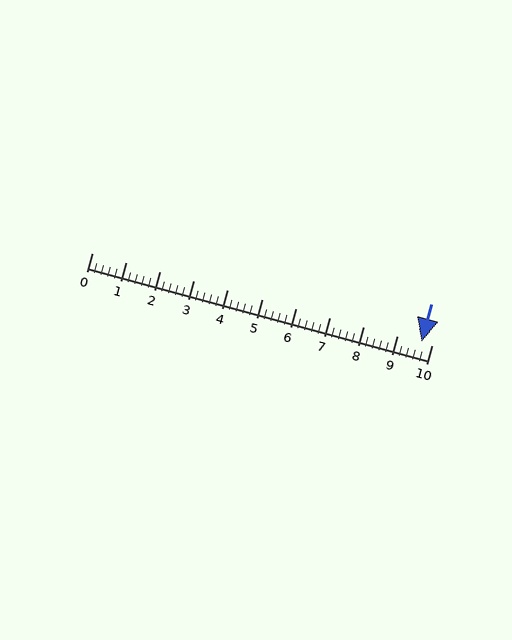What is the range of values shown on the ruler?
The ruler shows values from 0 to 10.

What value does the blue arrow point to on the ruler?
The blue arrow points to approximately 9.7.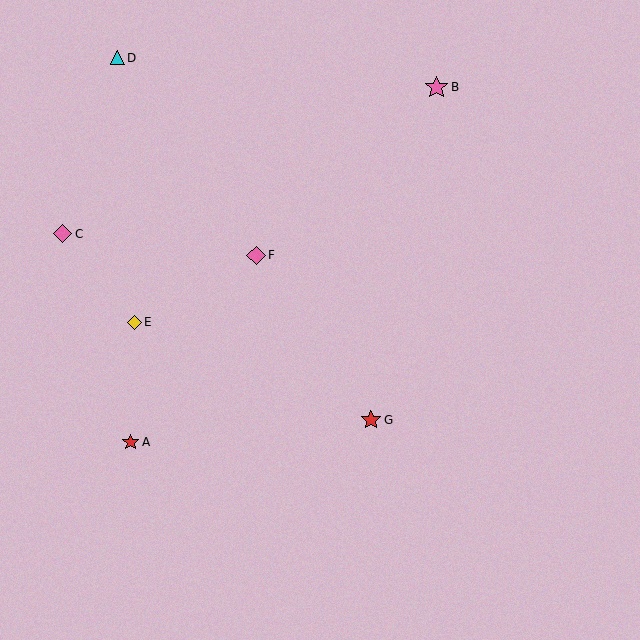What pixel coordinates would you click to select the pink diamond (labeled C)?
Click at (63, 234) to select the pink diamond C.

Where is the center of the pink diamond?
The center of the pink diamond is at (256, 255).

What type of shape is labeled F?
Shape F is a pink diamond.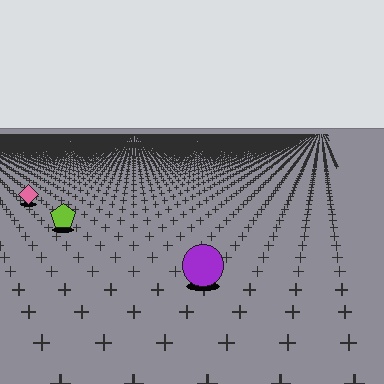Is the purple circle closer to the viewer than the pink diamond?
Yes. The purple circle is closer — you can tell from the texture gradient: the ground texture is coarser near it.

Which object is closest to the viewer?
The purple circle is closest. The texture marks near it are larger and more spread out.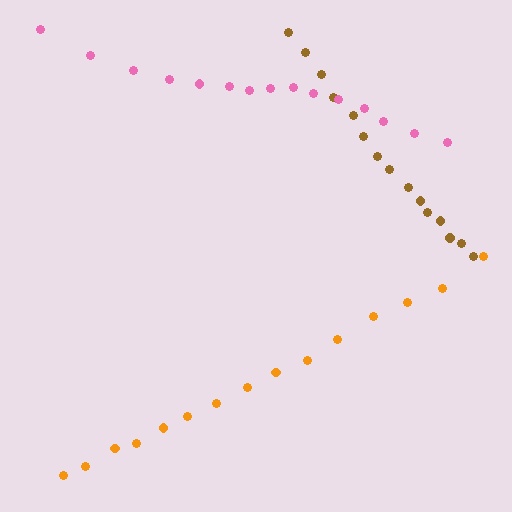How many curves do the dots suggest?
There are 3 distinct paths.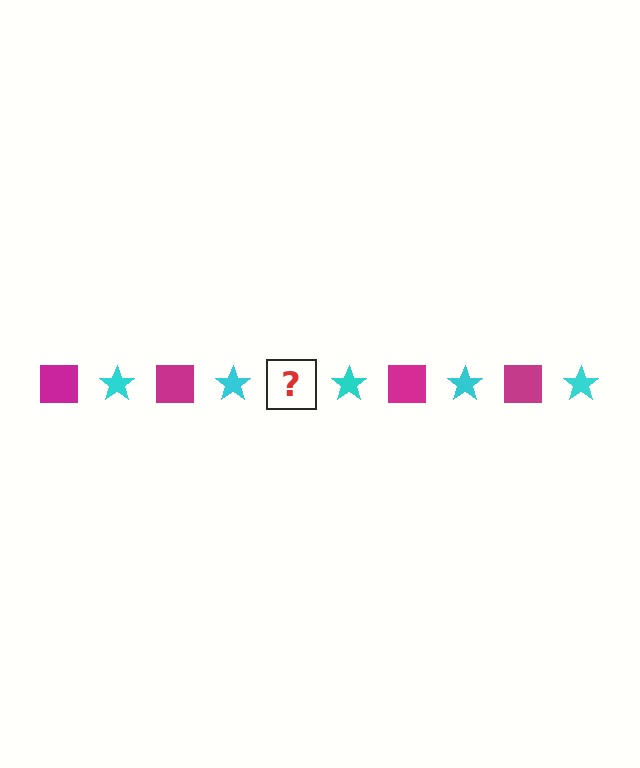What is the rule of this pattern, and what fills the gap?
The rule is that the pattern alternates between magenta square and cyan star. The gap should be filled with a magenta square.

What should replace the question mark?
The question mark should be replaced with a magenta square.